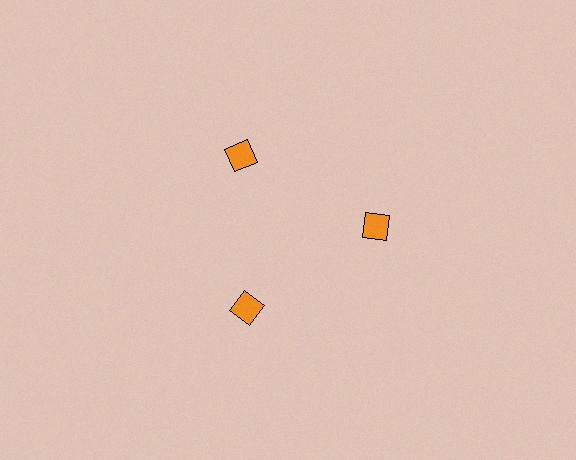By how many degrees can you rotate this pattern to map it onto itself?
The pattern maps onto itself every 120 degrees of rotation.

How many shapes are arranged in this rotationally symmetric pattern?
There are 3 shapes, arranged in 3 groups of 1.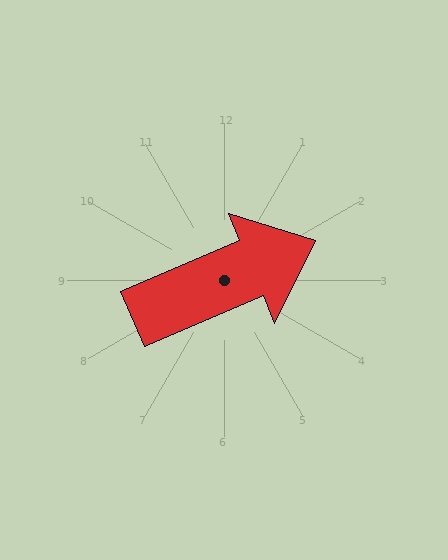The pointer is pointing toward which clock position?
Roughly 2 o'clock.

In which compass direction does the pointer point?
Northeast.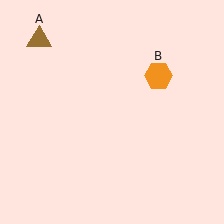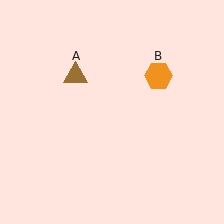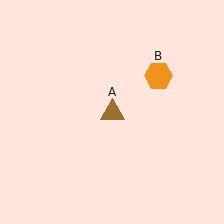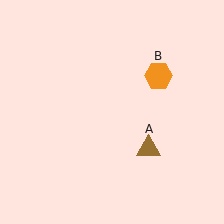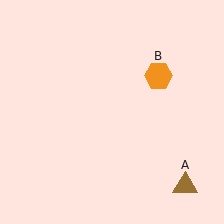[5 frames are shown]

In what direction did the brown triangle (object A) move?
The brown triangle (object A) moved down and to the right.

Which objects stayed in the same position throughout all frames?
Orange hexagon (object B) remained stationary.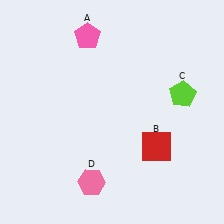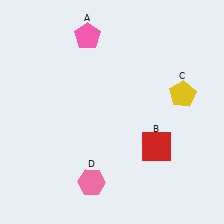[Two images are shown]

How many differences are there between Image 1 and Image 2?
There is 1 difference between the two images.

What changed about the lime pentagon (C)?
In Image 1, C is lime. In Image 2, it changed to yellow.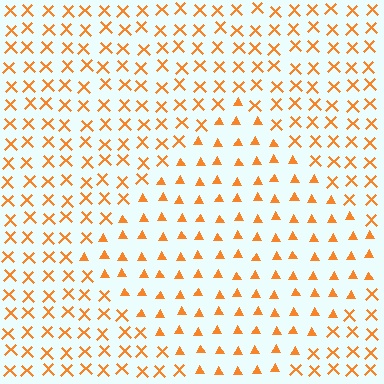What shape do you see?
I see a diamond.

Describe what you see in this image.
The image is filled with small orange elements arranged in a uniform grid. A diamond-shaped region contains triangles, while the surrounding area contains X marks. The boundary is defined purely by the change in element shape.